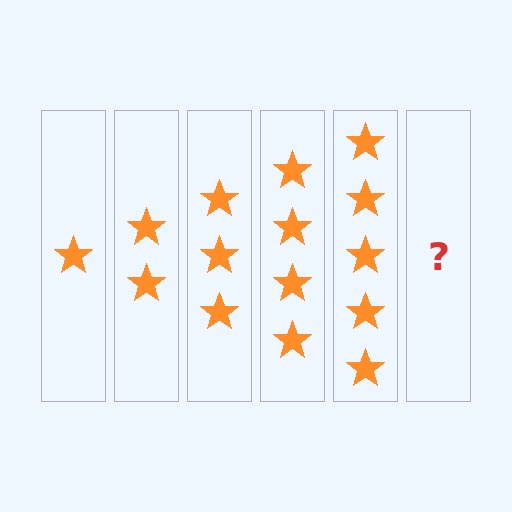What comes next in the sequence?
The next element should be 6 stars.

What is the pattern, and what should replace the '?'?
The pattern is that each step adds one more star. The '?' should be 6 stars.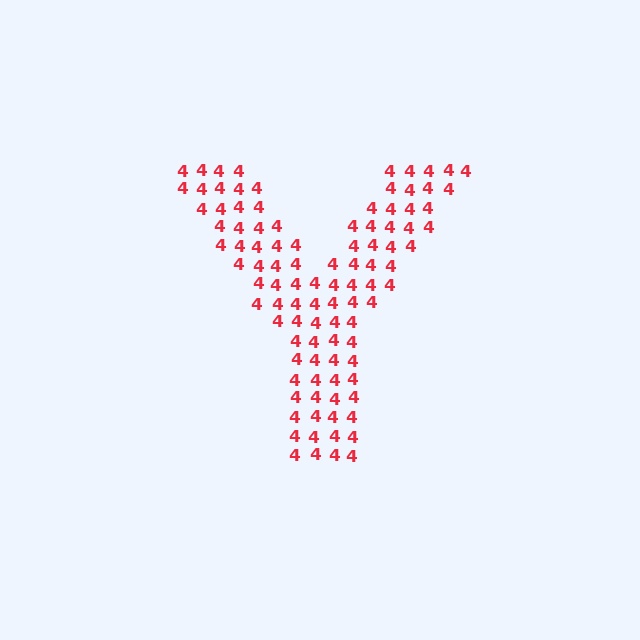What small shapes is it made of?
It is made of small digit 4's.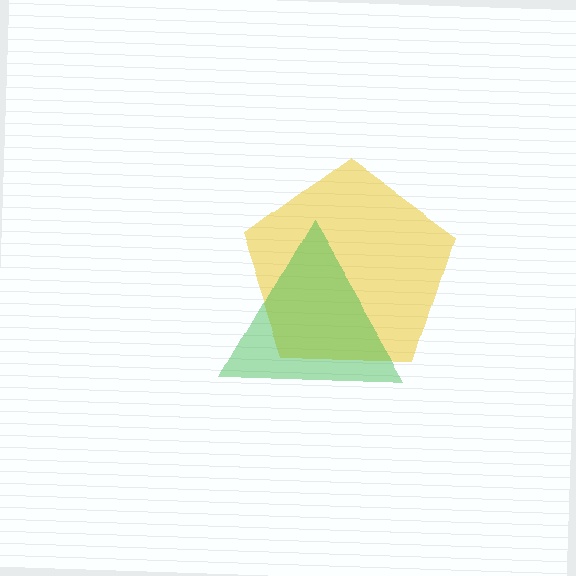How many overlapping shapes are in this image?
There are 2 overlapping shapes in the image.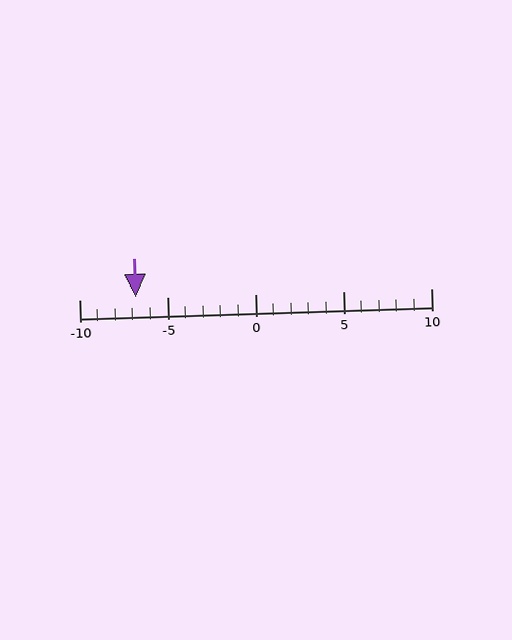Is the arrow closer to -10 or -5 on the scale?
The arrow is closer to -5.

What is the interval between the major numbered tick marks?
The major tick marks are spaced 5 units apart.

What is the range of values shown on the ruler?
The ruler shows values from -10 to 10.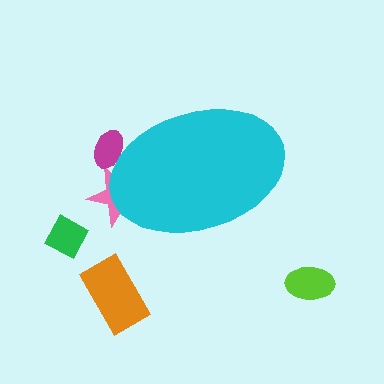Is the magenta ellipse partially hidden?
Yes, the magenta ellipse is partially hidden behind the cyan ellipse.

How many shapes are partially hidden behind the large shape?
2 shapes are partially hidden.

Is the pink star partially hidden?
Yes, the pink star is partially hidden behind the cyan ellipse.